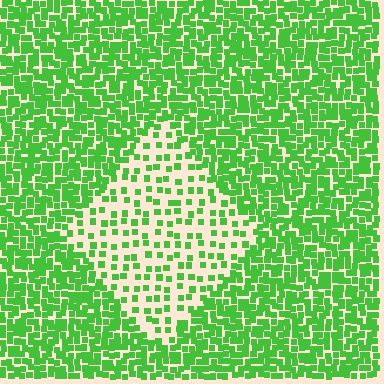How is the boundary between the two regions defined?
The boundary is defined by a change in element density (approximately 2.6x ratio). All elements are the same color, size, and shape.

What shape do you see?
I see a diamond.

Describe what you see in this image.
The image contains small green elements arranged at two different densities. A diamond-shaped region is visible where the elements are less densely packed than the surrounding area.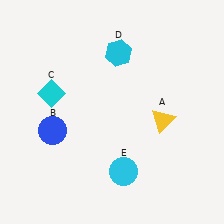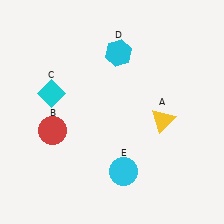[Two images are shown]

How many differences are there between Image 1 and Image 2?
There is 1 difference between the two images.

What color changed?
The circle (B) changed from blue in Image 1 to red in Image 2.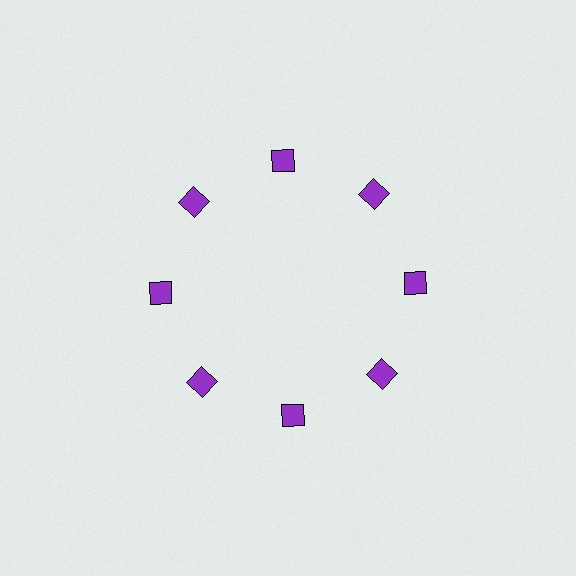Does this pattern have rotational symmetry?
Yes, this pattern has 8-fold rotational symmetry. It looks the same after rotating 45 degrees around the center.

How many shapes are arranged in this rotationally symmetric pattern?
There are 8 shapes, arranged in 8 groups of 1.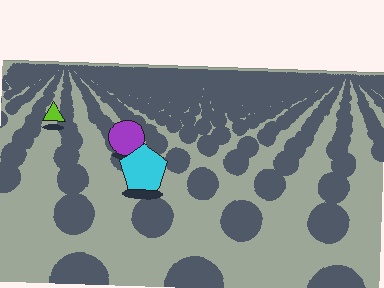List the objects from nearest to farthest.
From nearest to farthest: the cyan pentagon, the purple circle, the lime triangle.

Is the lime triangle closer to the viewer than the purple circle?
No. The purple circle is closer — you can tell from the texture gradient: the ground texture is coarser near it.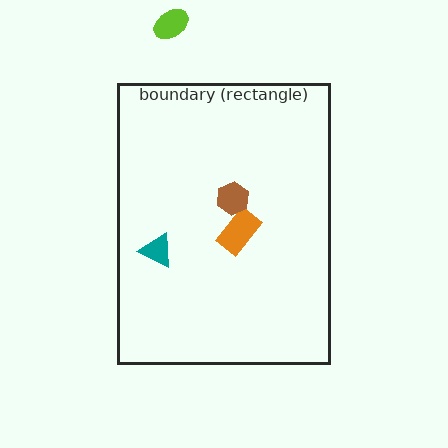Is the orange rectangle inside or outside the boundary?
Inside.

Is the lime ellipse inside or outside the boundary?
Outside.